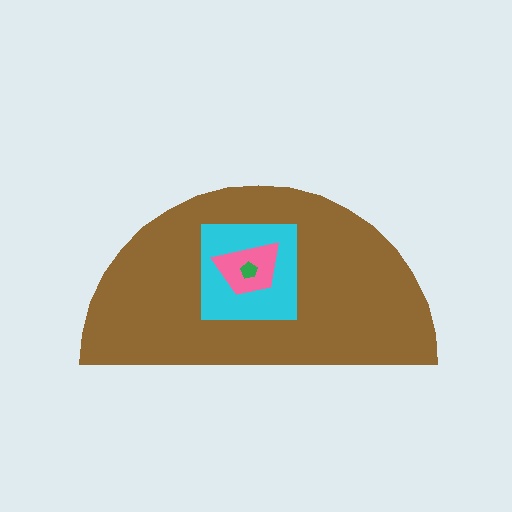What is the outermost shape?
The brown semicircle.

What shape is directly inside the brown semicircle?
The cyan square.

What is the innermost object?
The green pentagon.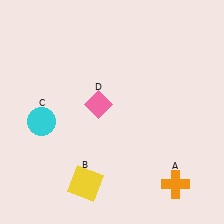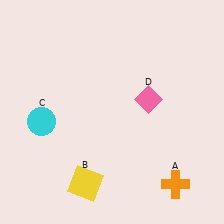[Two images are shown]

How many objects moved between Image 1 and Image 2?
1 object moved between the two images.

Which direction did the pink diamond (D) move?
The pink diamond (D) moved right.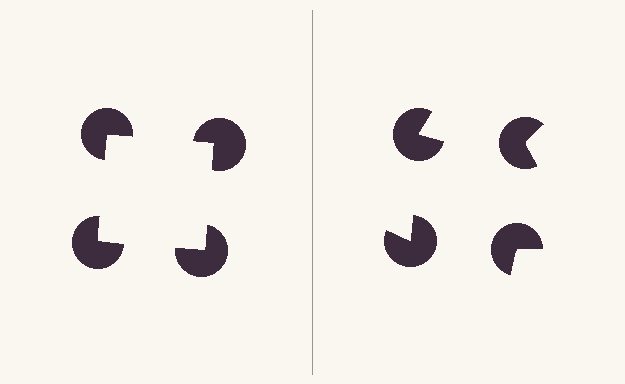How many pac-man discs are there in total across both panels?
8 — 4 on each side.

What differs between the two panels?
The pac-man discs are positioned identically on both sides; only the wedge orientations differ. On the left they align to a square; on the right they are misaligned.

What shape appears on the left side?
An illusory square.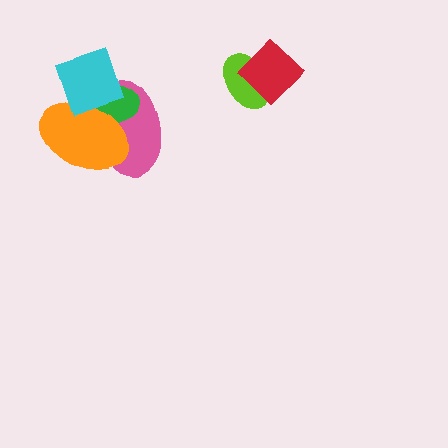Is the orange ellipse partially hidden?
Yes, it is partially covered by another shape.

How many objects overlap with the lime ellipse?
1 object overlaps with the lime ellipse.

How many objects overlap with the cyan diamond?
3 objects overlap with the cyan diamond.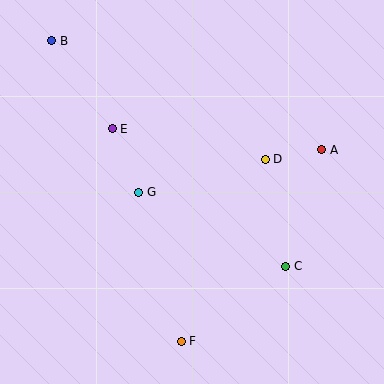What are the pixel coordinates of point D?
Point D is at (265, 159).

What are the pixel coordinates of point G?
Point G is at (139, 192).